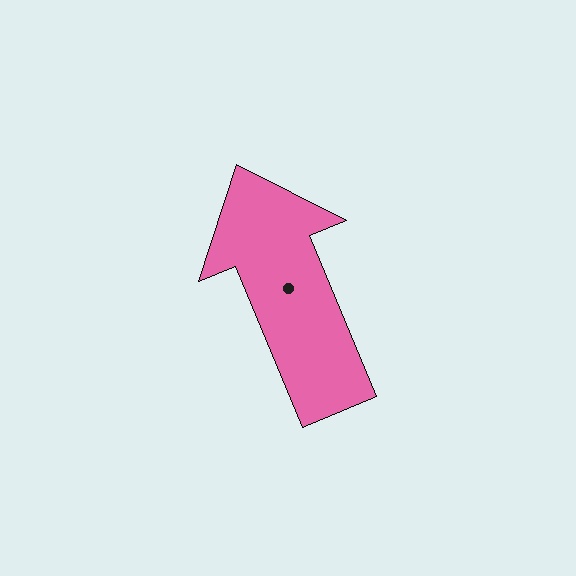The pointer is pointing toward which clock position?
Roughly 11 o'clock.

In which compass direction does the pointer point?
Northwest.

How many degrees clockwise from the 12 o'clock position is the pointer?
Approximately 337 degrees.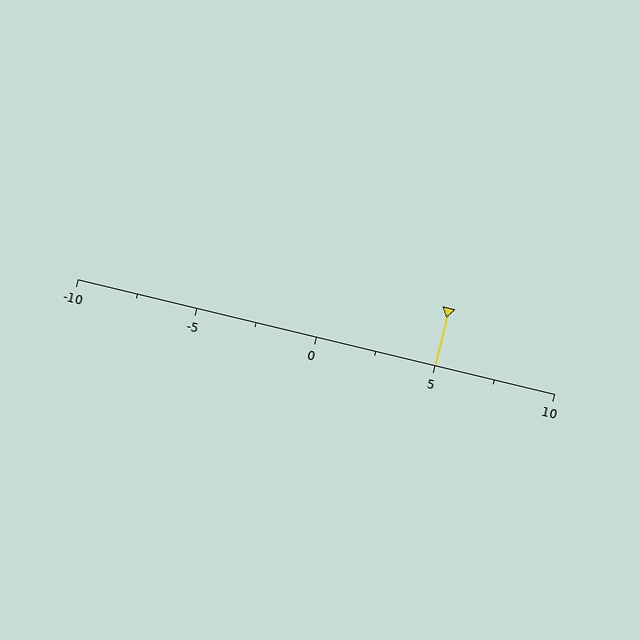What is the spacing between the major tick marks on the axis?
The major ticks are spaced 5 apart.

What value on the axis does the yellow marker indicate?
The marker indicates approximately 5.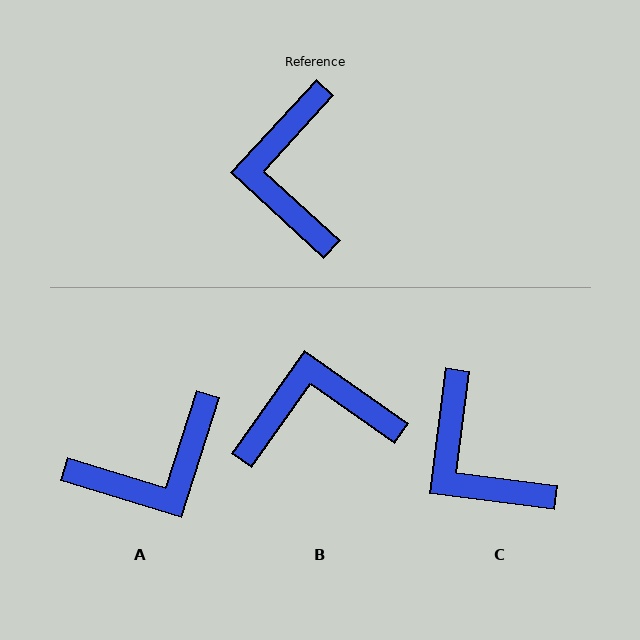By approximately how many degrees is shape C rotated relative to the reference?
Approximately 35 degrees counter-clockwise.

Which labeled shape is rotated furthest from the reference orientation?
A, about 115 degrees away.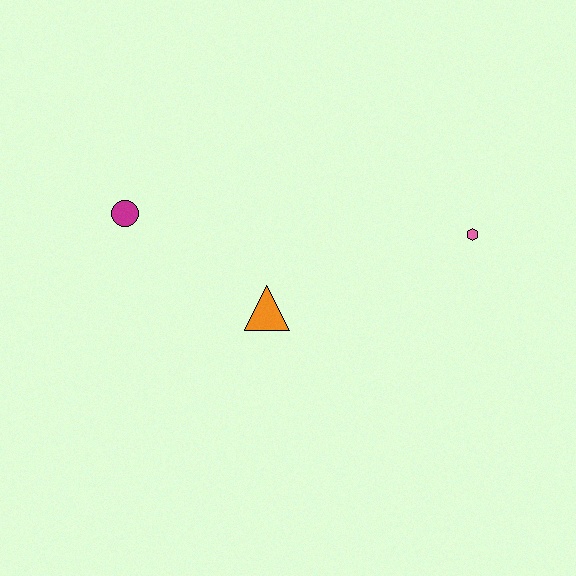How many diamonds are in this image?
There are no diamonds.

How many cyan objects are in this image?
There are no cyan objects.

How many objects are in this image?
There are 3 objects.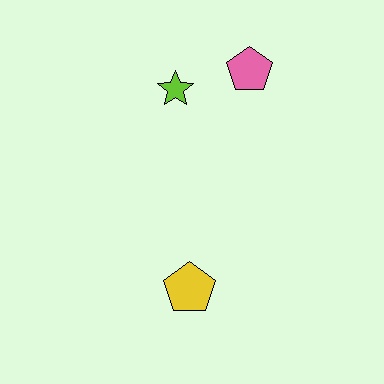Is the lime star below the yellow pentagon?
No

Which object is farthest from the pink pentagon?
The yellow pentagon is farthest from the pink pentagon.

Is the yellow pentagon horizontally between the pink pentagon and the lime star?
Yes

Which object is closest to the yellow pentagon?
The lime star is closest to the yellow pentagon.